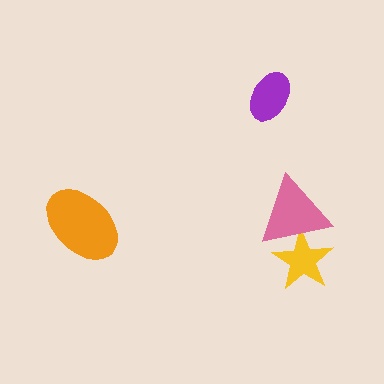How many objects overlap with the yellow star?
1 object overlaps with the yellow star.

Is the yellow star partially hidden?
Yes, it is partially covered by another shape.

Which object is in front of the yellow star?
The pink triangle is in front of the yellow star.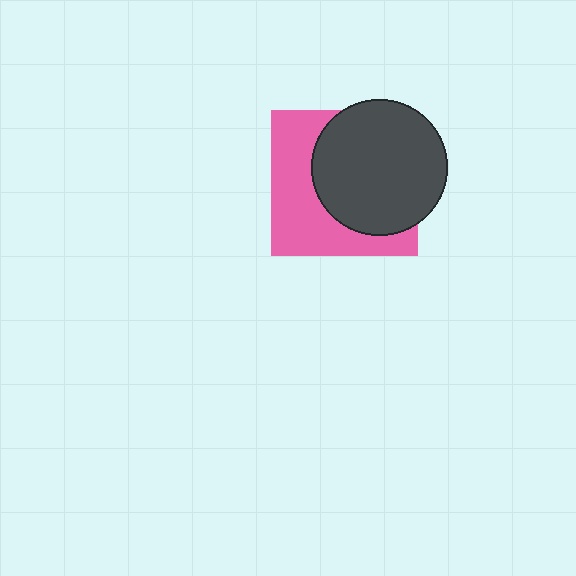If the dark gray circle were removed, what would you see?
You would see the complete pink square.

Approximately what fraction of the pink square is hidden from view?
Roughly 55% of the pink square is hidden behind the dark gray circle.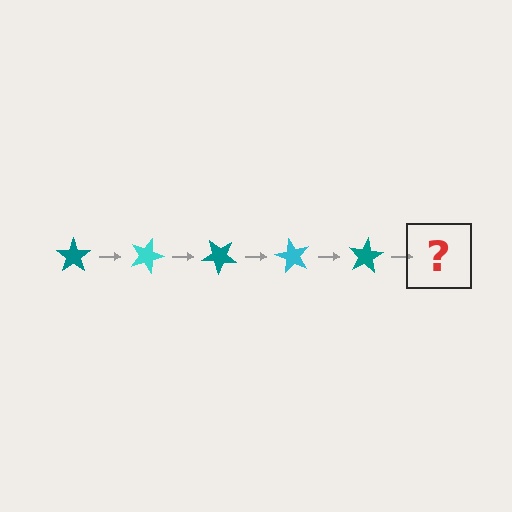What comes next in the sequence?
The next element should be a cyan star, rotated 100 degrees from the start.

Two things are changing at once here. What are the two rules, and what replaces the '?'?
The two rules are that it rotates 20 degrees each step and the color cycles through teal and cyan. The '?' should be a cyan star, rotated 100 degrees from the start.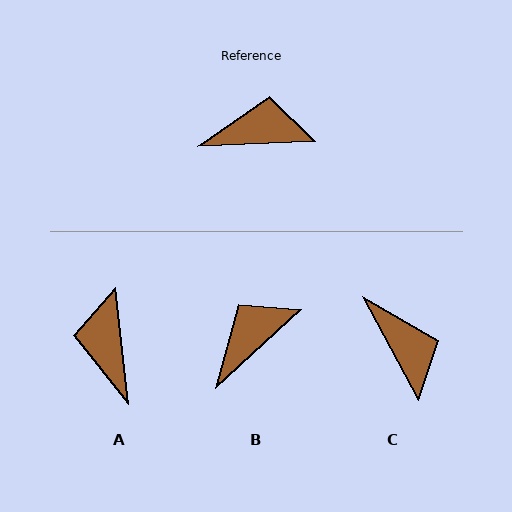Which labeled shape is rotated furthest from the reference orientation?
A, about 94 degrees away.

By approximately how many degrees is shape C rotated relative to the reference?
Approximately 64 degrees clockwise.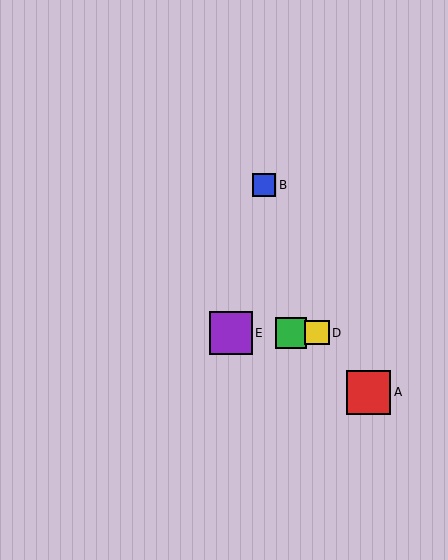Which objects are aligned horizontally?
Objects C, D, E are aligned horizontally.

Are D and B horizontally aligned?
No, D is at y≈333 and B is at y≈185.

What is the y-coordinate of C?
Object C is at y≈333.